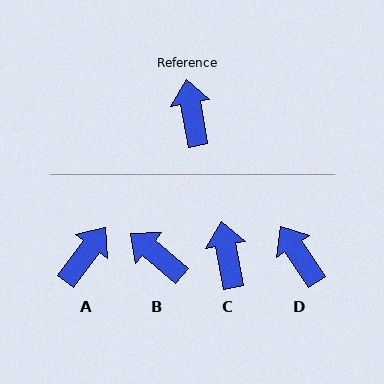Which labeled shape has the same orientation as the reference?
C.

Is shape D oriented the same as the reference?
No, it is off by about 23 degrees.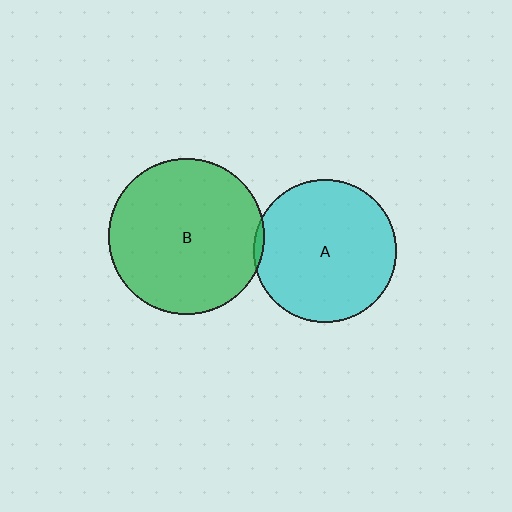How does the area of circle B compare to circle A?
Approximately 1.2 times.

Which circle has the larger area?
Circle B (green).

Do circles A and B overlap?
Yes.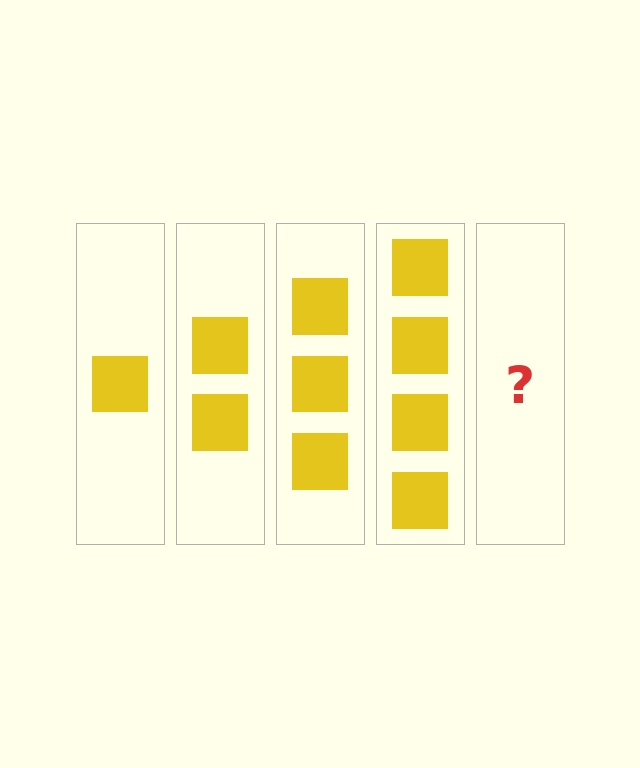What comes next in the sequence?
The next element should be 5 squares.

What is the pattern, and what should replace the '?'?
The pattern is that each step adds one more square. The '?' should be 5 squares.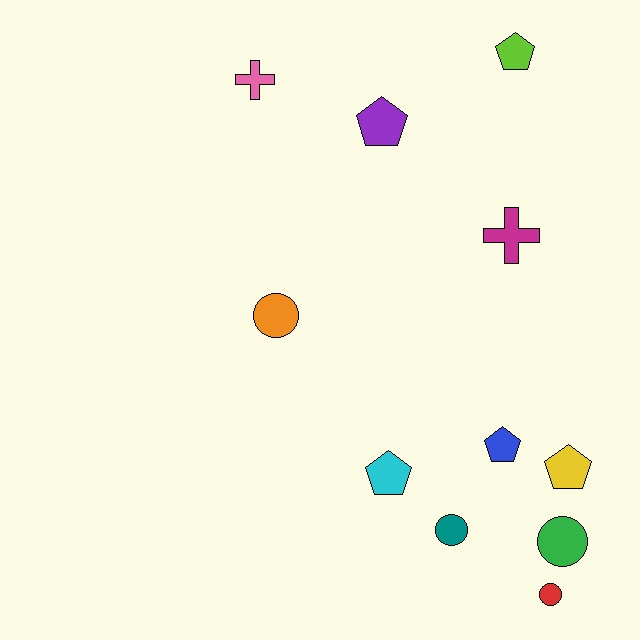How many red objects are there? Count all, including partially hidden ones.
There is 1 red object.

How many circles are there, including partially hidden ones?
There are 4 circles.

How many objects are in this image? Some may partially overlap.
There are 11 objects.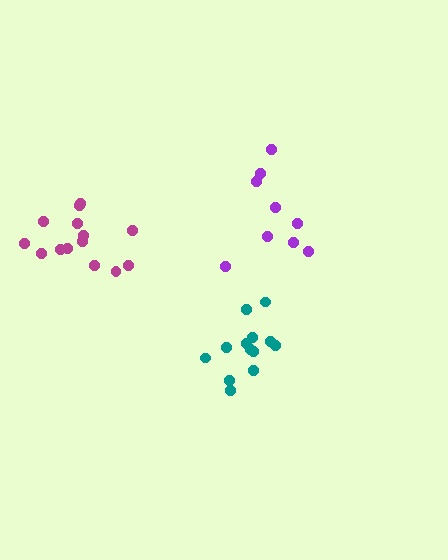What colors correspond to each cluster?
The clusters are colored: purple, magenta, teal.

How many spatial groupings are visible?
There are 3 spatial groupings.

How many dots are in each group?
Group 1: 9 dots, Group 2: 14 dots, Group 3: 13 dots (36 total).